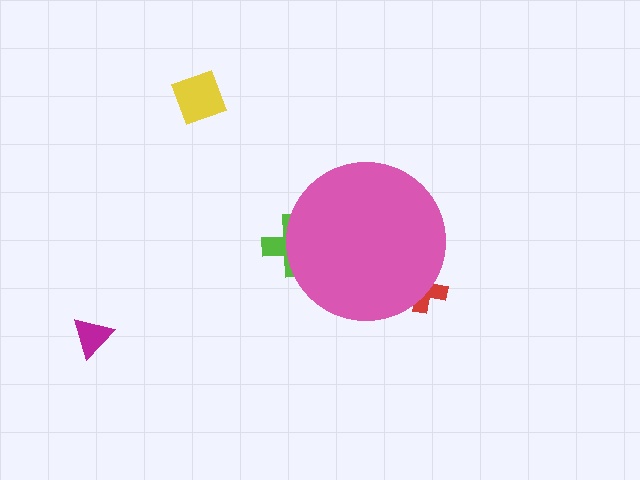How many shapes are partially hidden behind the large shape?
2 shapes are partially hidden.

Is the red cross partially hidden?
Yes, the red cross is partially hidden behind the pink circle.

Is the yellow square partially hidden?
No, the yellow square is fully visible.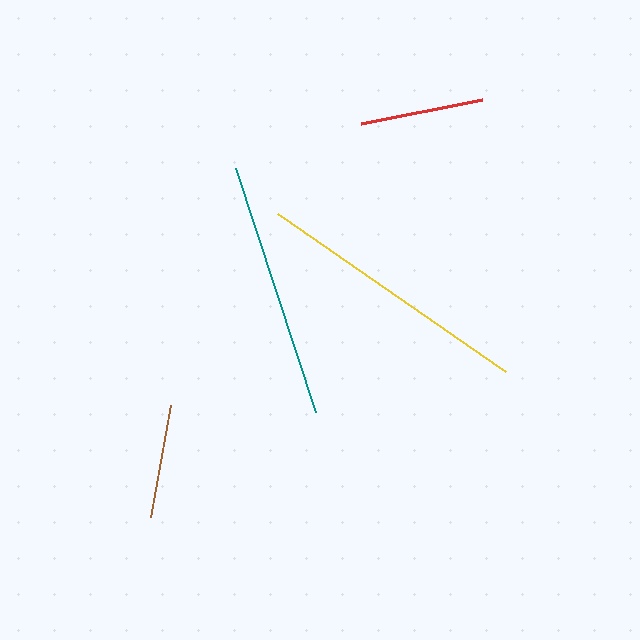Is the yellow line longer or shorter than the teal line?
The yellow line is longer than the teal line.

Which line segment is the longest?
The yellow line is the longest at approximately 277 pixels.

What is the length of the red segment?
The red segment is approximately 124 pixels long.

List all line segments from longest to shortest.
From longest to shortest: yellow, teal, red, brown.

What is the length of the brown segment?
The brown segment is approximately 114 pixels long.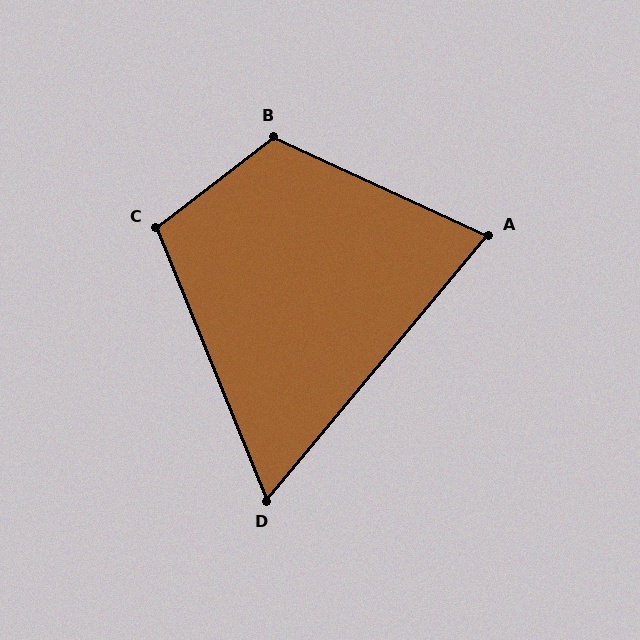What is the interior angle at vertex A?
Approximately 75 degrees (acute).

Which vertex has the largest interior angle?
B, at approximately 118 degrees.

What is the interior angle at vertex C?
Approximately 105 degrees (obtuse).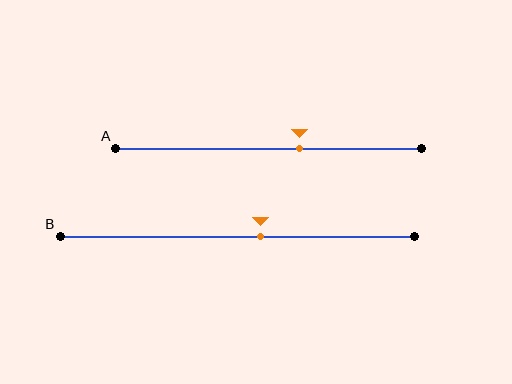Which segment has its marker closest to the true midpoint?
Segment B has its marker closest to the true midpoint.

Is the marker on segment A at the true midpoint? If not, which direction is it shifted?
No, the marker on segment A is shifted to the right by about 10% of the segment length.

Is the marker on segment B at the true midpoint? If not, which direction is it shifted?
No, the marker on segment B is shifted to the right by about 7% of the segment length.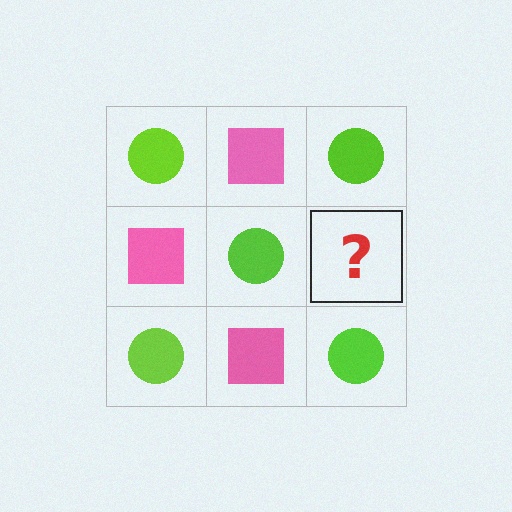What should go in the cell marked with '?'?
The missing cell should contain a pink square.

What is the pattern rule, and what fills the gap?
The rule is that it alternates lime circle and pink square in a checkerboard pattern. The gap should be filled with a pink square.